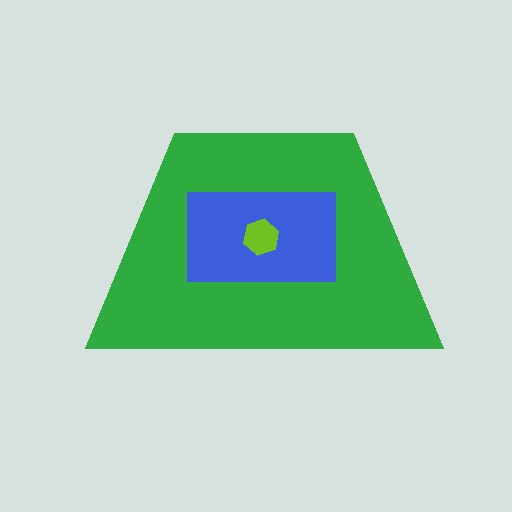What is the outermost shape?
The green trapezoid.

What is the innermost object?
The lime hexagon.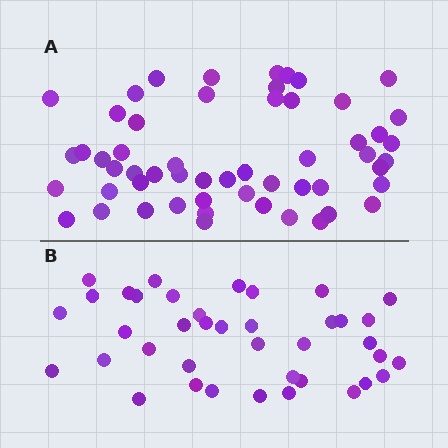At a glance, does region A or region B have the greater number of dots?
Region A (the top region) has more dots.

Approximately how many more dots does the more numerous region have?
Region A has approximately 15 more dots than region B.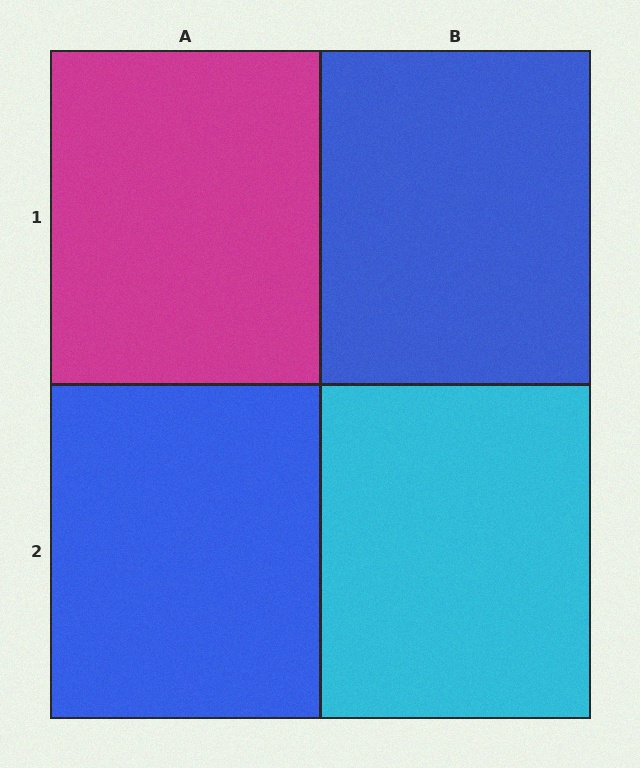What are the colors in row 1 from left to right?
Magenta, blue.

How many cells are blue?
2 cells are blue.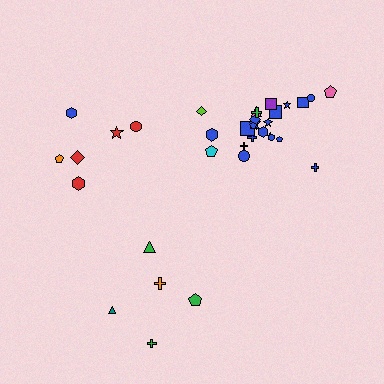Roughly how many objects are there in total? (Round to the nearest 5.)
Roughly 35 objects in total.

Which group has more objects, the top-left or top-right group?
The top-right group.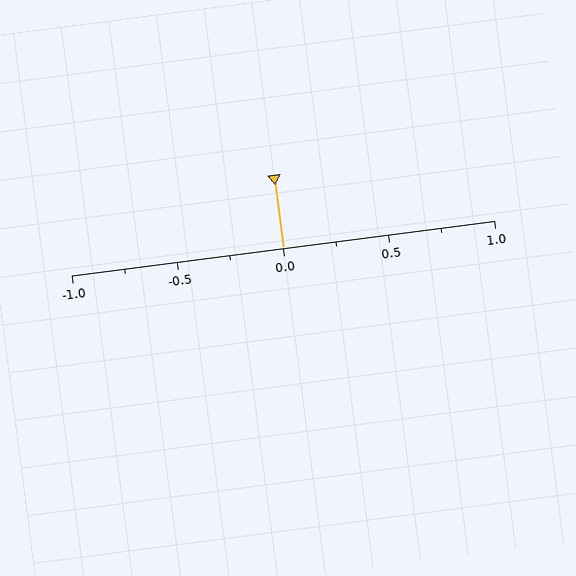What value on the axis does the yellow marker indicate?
The marker indicates approximately 0.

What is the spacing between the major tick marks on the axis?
The major ticks are spaced 0.5 apart.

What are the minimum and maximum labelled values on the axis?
The axis runs from -1.0 to 1.0.